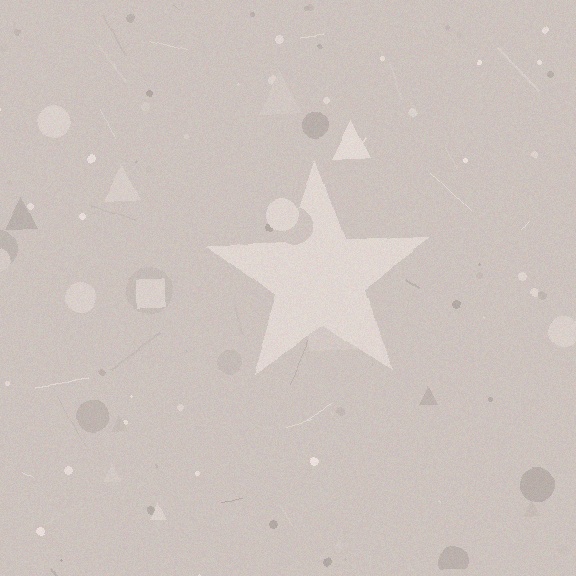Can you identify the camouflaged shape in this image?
The camouflaged shape is a star.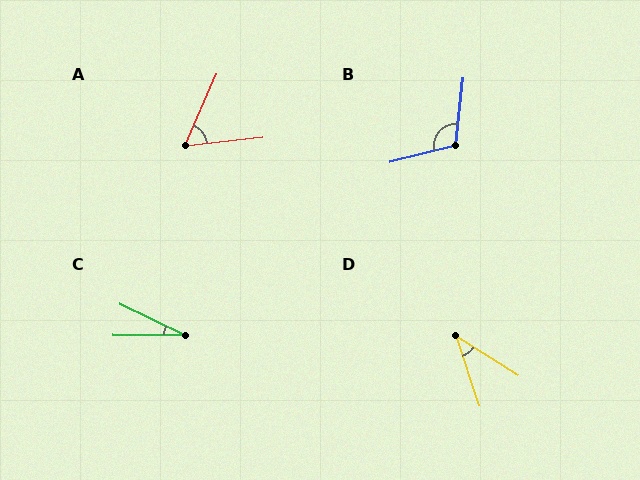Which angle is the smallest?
C, at approximately 25 degrees.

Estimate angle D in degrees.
Approximately 40 degrees.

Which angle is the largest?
B, at approximately 111 degrees.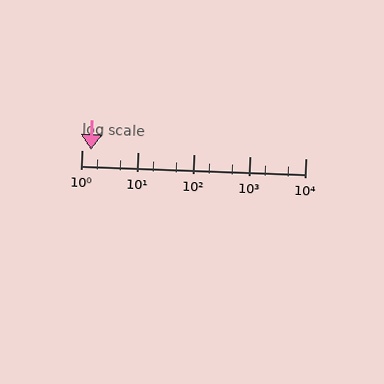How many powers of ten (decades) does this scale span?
The scale spans 4 decades, from 1 to 10000.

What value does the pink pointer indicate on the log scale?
The pointer indicates approximately 1.5.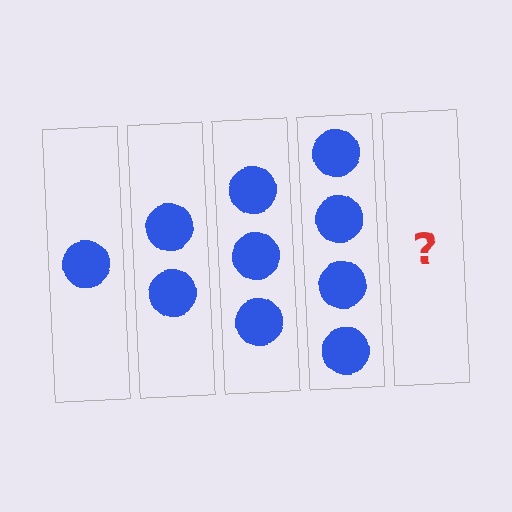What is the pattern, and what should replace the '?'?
The pattern is that each step adds one more circle. The '?' should be 5 circles.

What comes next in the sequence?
The next element should be 5 circles.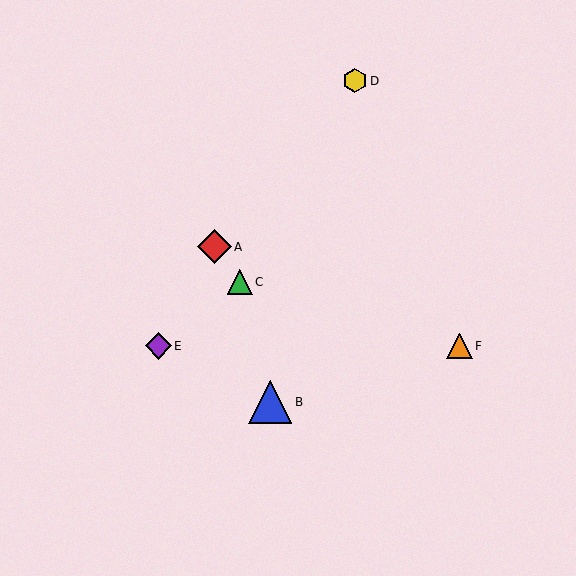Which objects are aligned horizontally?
Objects E, F are aligned horizontally.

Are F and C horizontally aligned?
No, F is at y≈346 and C is at y≈282.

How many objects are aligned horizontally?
2 objects (E, F) are aligned horizontally.